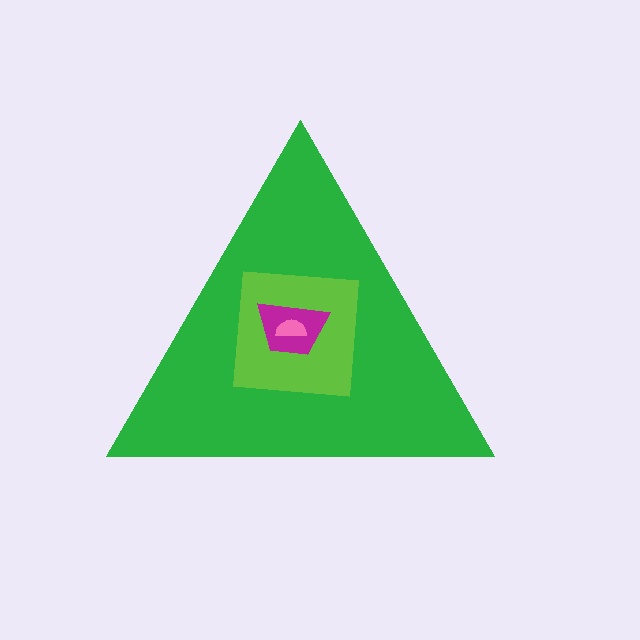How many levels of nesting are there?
4.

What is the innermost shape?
The pink semicircle.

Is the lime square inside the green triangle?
Yes.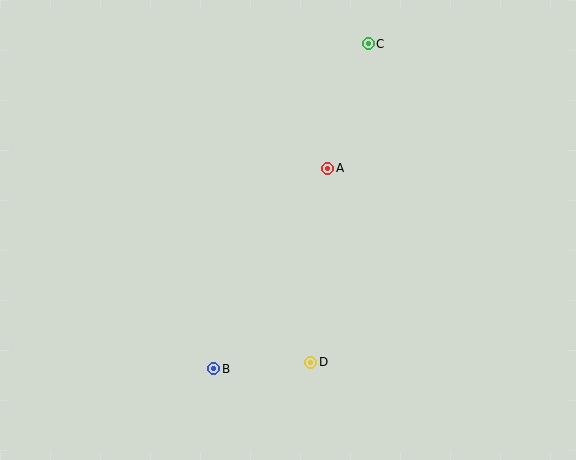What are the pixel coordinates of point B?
Point B is at (214, 369).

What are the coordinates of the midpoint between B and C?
The midpoint between B and C is at (291, 206).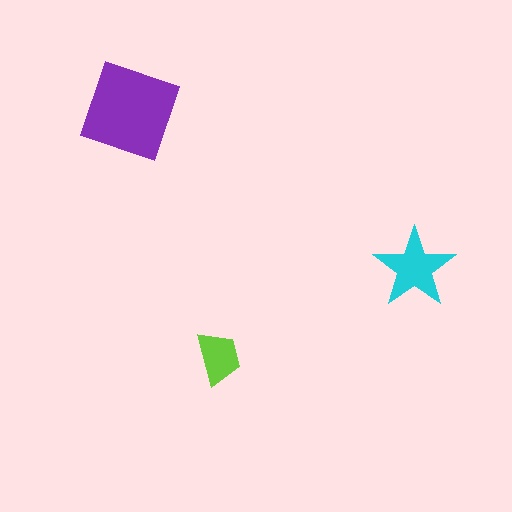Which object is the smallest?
The lime trapezoid.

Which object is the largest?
The purple diamond.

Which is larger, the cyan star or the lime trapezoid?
The cyan star.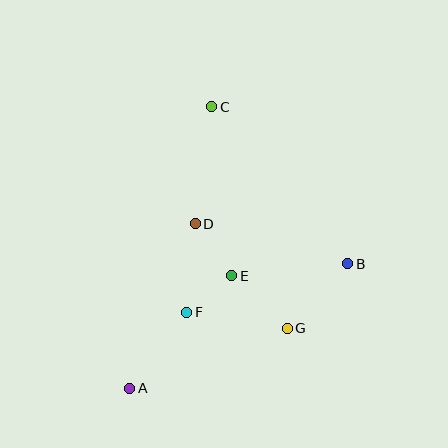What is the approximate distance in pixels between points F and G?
The distance between F and G is approximately 102 pixels.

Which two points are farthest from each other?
Points A and C are farthest from each other.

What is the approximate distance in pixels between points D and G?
The distance between D and G is approximately 139 pixels.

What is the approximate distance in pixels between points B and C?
The distance between B and C is approximately 207 pixels.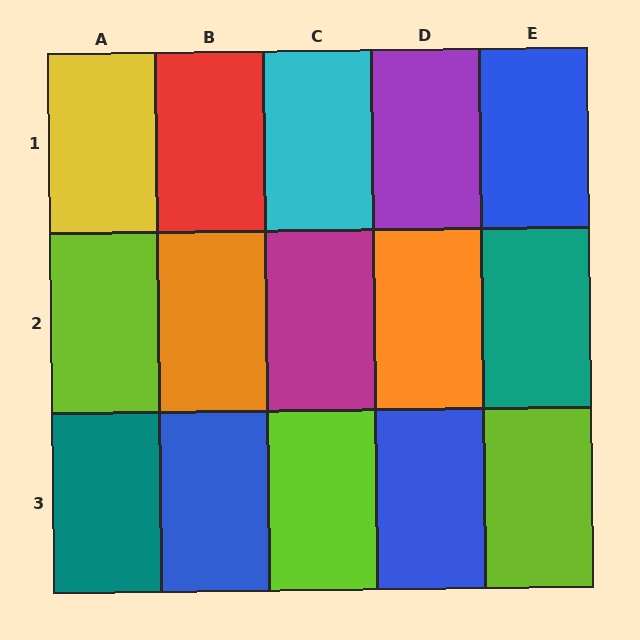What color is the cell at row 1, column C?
Cyan.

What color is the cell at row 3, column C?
Lime.